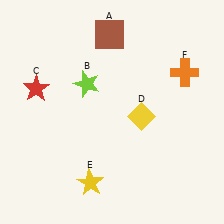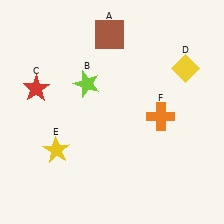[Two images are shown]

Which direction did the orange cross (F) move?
The orange cross (F) moved down.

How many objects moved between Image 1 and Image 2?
3 objects moved between the two images.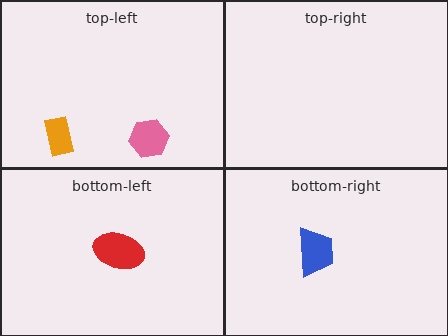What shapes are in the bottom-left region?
The red ellipse.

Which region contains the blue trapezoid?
The bottom-right region.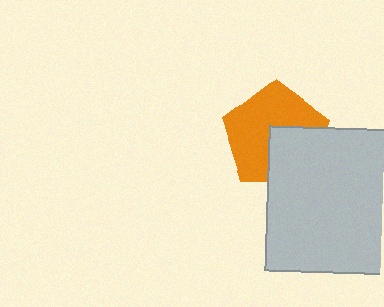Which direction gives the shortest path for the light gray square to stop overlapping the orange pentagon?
Moving toward the lower-right gives the shortest separation.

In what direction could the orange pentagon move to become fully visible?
The orange pentagon could move toward the upper-left. That would shift it out from behind the light gray square entirely.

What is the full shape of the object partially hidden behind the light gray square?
The partially hidden object is an orange pentagon.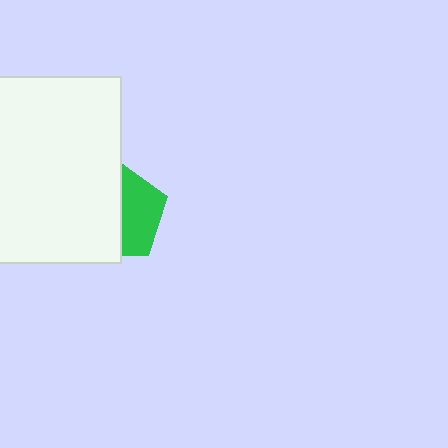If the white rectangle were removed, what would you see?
You would see the complete green pentagon.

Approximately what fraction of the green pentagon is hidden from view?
Roughly 56% of the green pentagon is hidden behind the white rectangle.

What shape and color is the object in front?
The object in front is a white rectangle.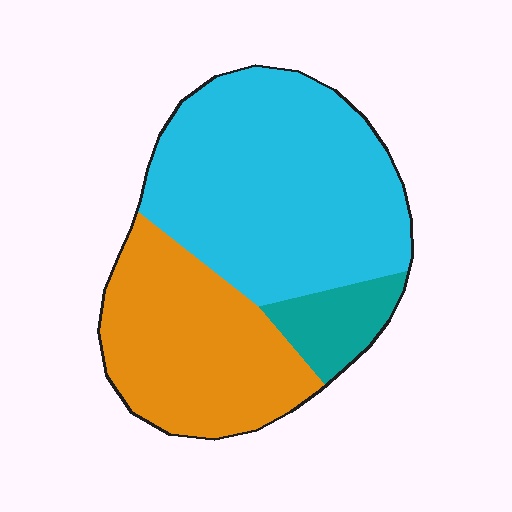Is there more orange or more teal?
Orange.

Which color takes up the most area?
Cyan, at roughly 55%.